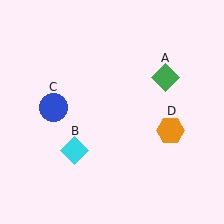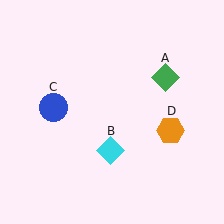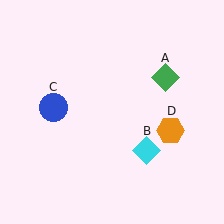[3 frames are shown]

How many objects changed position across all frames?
1 object changed position: cyan diamond (object B).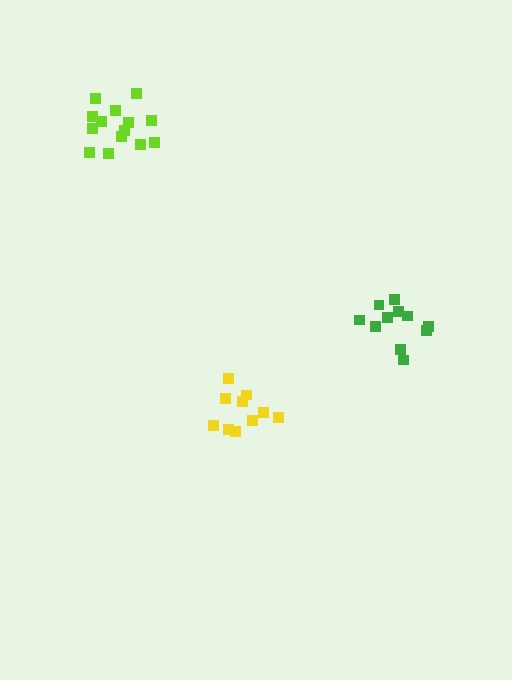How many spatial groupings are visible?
There are 3 spatial groupings.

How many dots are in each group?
Group 1: 14 dots, Group 2: 11 dots, Group 3: 10 dots (35 total).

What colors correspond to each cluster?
The clusters are colored: lime, green, yellow.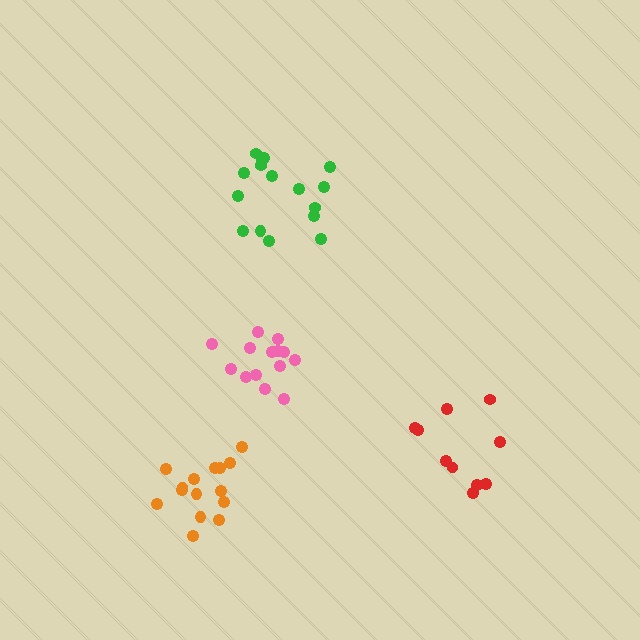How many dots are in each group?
Group 1: 14 dots, Group 2: 10 dots, Group 3: 15 dots, Group 4: 16 dots (55 total).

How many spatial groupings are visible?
There are 4 spatial groupings.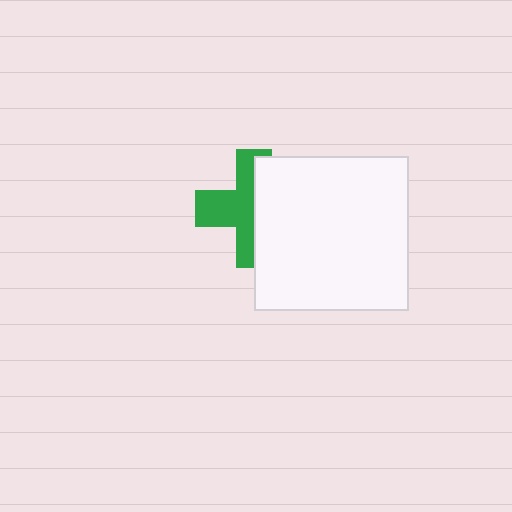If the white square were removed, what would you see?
You would see the complete green cross.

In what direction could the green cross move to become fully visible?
The green cross could move left. That would shift it out from behind the white square entirely.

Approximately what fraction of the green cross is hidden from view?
Roughly 49% of the green cross is hidden behind the white square.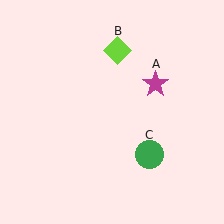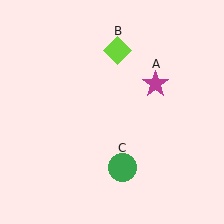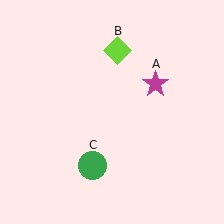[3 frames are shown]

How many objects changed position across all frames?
1 object changed position: green circle (object C).